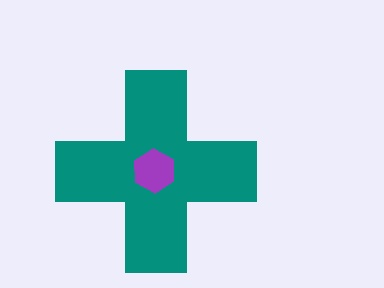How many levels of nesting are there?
2.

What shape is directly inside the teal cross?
The purple hexagon.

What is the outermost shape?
The teal cross.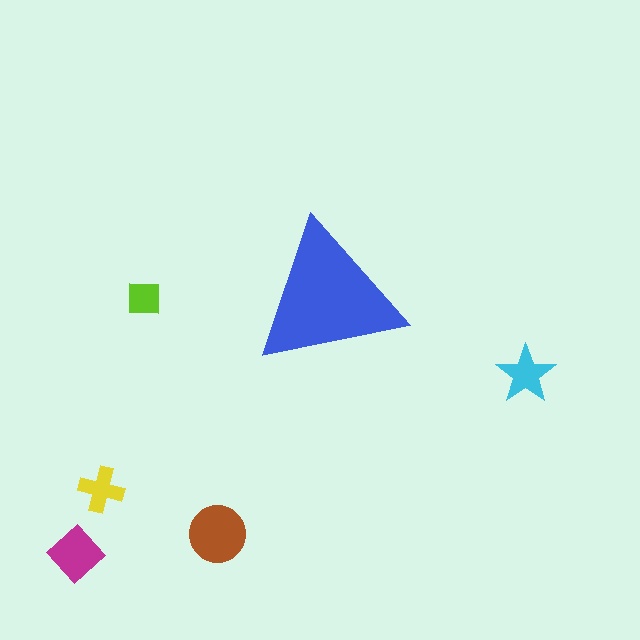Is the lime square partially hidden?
No, the lime square is fully visible.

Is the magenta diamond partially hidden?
No, the magenta diamond is fully visible.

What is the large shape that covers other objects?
A blue triangle.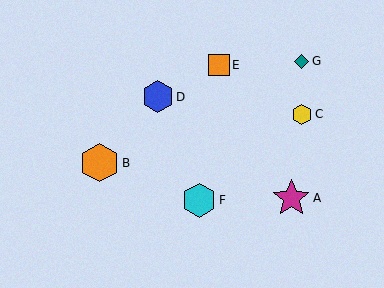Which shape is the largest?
The orange hexagon (labeled B) is the largest.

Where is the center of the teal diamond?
The center of the teal diamond is at (302, 61).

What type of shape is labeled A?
Shape A is a magenta star.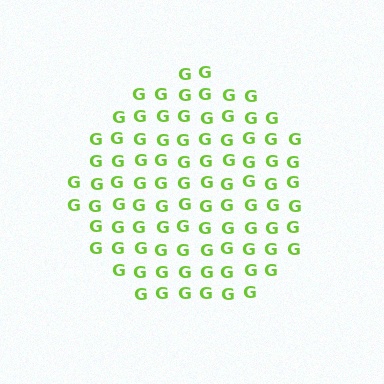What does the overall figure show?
The overall figure shows a circle.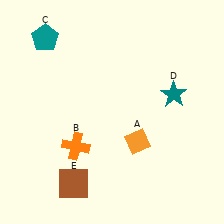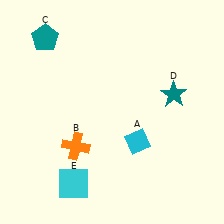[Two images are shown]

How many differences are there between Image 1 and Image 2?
There are 2 differences between the two images.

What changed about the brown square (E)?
In Image 1, E is brown. In Image 2, it changed to cyan.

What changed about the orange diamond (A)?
In Image 1, A is orange. In Image 2, it changed to cyan.